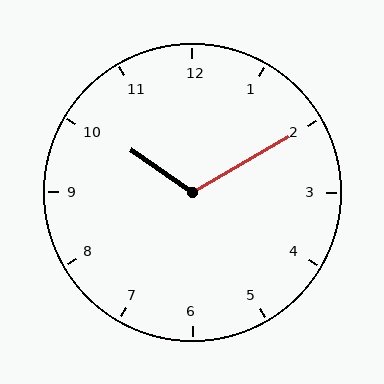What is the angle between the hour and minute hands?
Approximately 115 degrees.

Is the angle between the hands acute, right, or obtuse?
It is obtuse.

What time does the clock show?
10:10.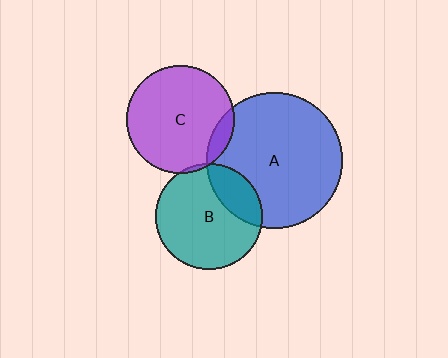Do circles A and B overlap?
Yes.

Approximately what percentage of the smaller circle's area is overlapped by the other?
Approximately 25%.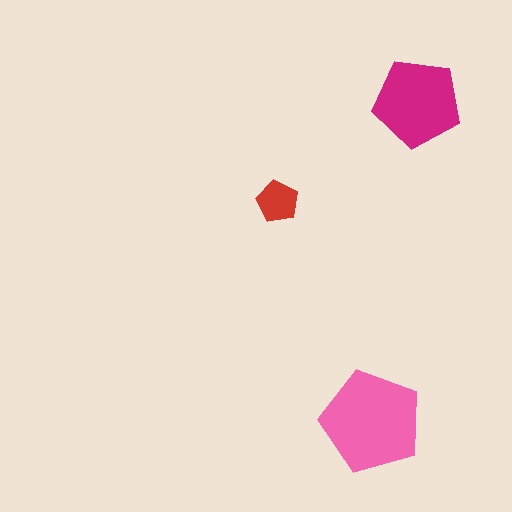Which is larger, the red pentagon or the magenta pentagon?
The magenta one.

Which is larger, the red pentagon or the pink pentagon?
The pink one.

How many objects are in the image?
There are 3 objects in the image.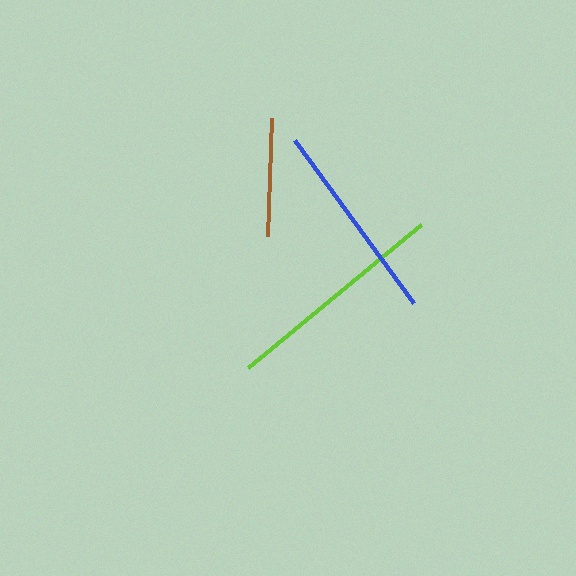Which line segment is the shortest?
The brown line is the shortest at approximately 118 pixels.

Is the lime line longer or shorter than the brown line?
The lime line is longer than the brown line.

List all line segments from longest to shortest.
From longest to shortest: lime, blue, brown.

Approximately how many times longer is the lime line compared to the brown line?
The lime line is approximately 1.9 times the length of the brown line.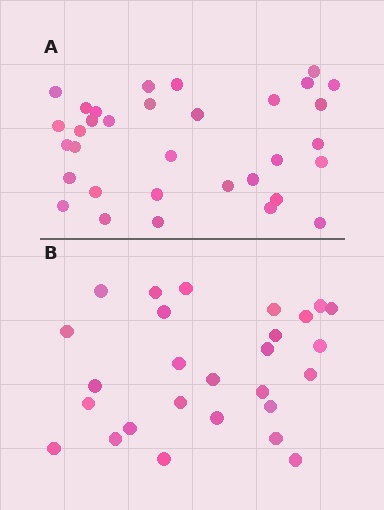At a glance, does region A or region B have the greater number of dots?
Region A (the top region) has more dots.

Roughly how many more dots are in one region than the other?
Region A has about 6 more dots than region B.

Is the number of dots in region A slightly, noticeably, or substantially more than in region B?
Region A has only slightly more — the two regions are fairly close. The ratio is roughly 1.2 to 1.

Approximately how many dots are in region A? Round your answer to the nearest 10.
About 30 dots. (The exact count is 33, which rounds to 30.)